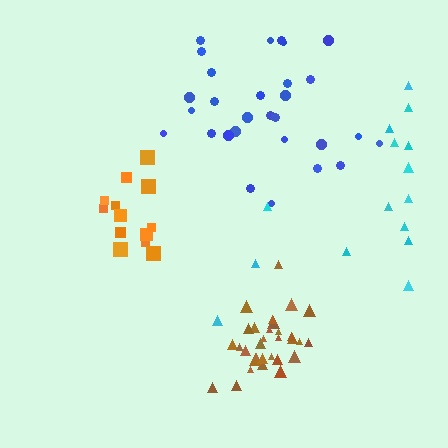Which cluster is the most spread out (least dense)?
Cyan.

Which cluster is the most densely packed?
Brown.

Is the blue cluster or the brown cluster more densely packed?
Brown.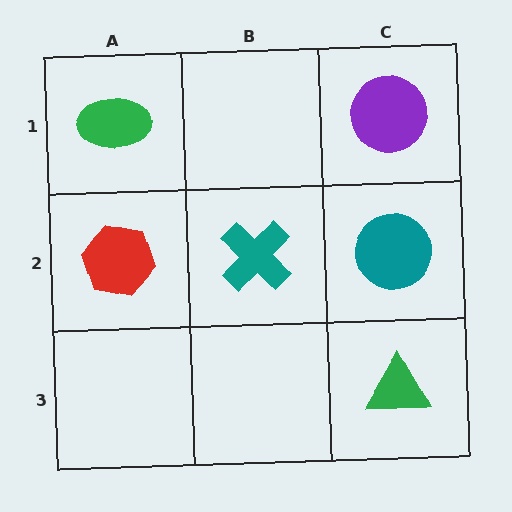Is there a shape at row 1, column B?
No, that cell is empty.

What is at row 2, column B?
A teal cross.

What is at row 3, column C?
A green triangle.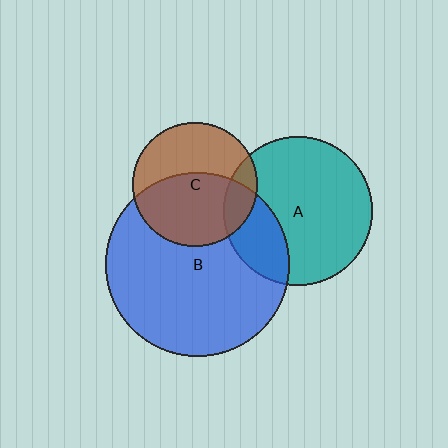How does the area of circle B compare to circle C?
Approximately 2.2 times.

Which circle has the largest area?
Circle B (blue).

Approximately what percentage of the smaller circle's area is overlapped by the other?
Approximately 55%.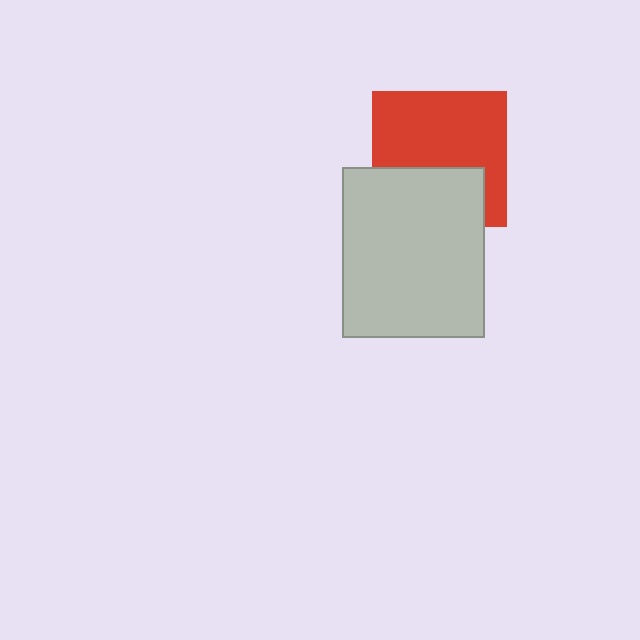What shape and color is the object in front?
The object in front is a light gray rectangle.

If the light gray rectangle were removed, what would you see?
You would see the complete red square.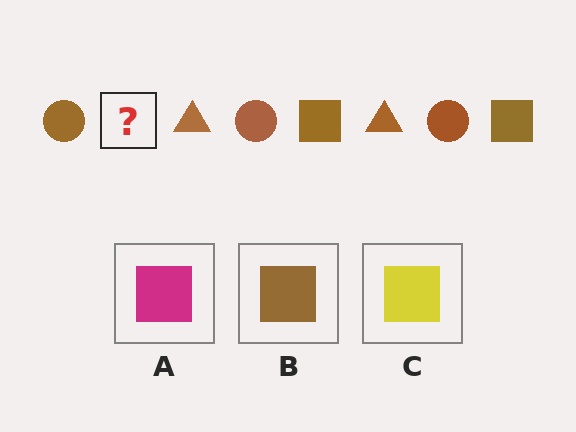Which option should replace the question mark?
Option B.